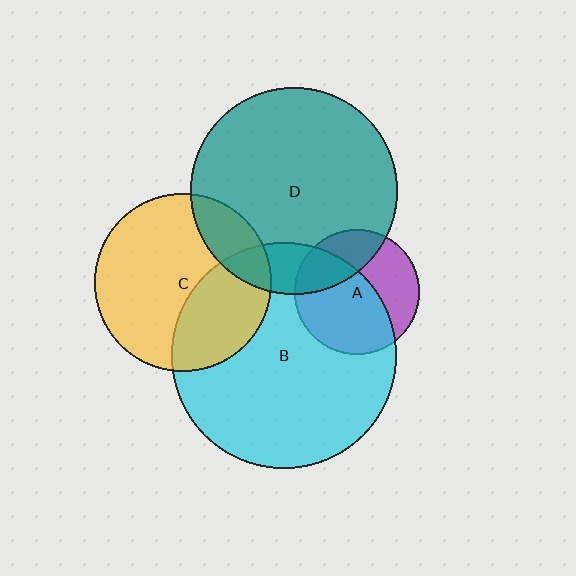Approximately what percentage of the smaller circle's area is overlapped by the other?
Approximately 15%.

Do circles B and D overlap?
Yes.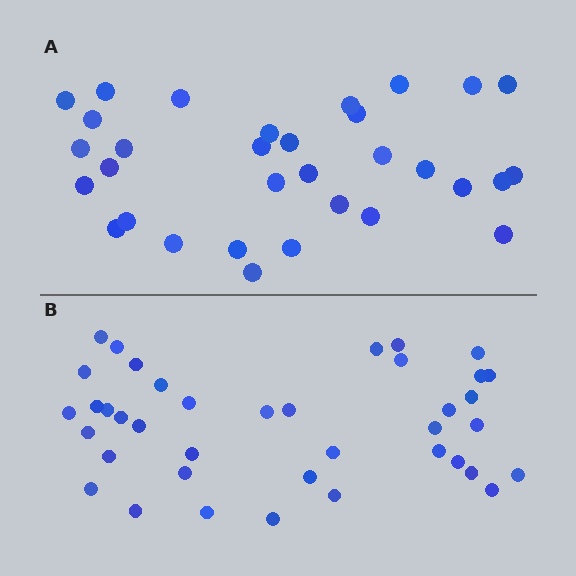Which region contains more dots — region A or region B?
Region B (the bottom region) has more dots.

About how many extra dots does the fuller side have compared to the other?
Region B has roughly 8 or so more dots than region A.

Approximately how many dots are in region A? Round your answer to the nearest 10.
About 30 dots. (The exact count is 32, which rounds to 30.)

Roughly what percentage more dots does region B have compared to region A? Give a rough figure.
About 20% more.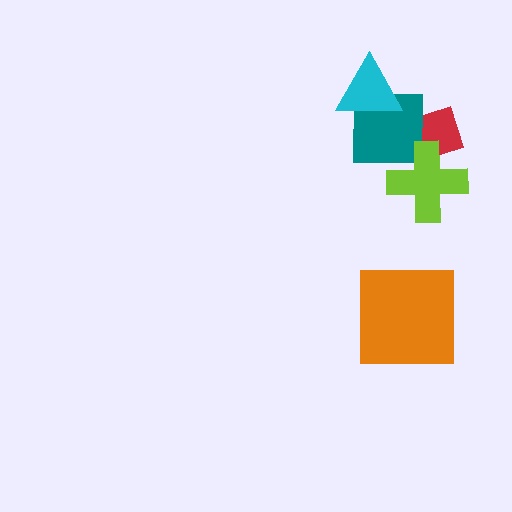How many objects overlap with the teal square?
3 objects overlap with the teal square.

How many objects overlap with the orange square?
0 objects overlap with the orange square.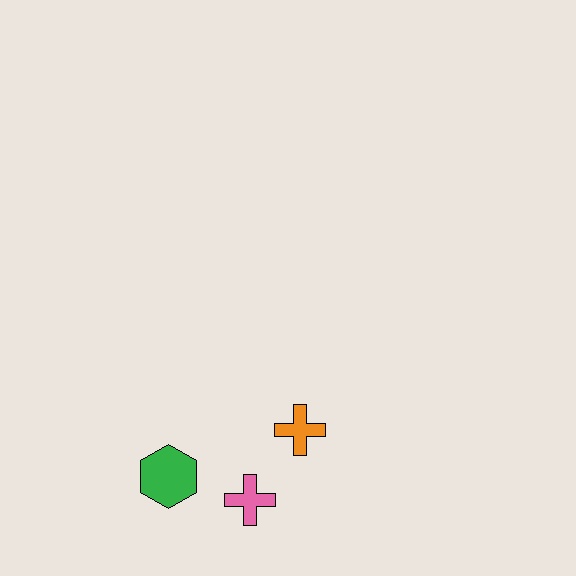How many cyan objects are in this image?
There are no cyan objects.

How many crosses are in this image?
There are 2 crosses.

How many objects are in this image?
There are 3 objects.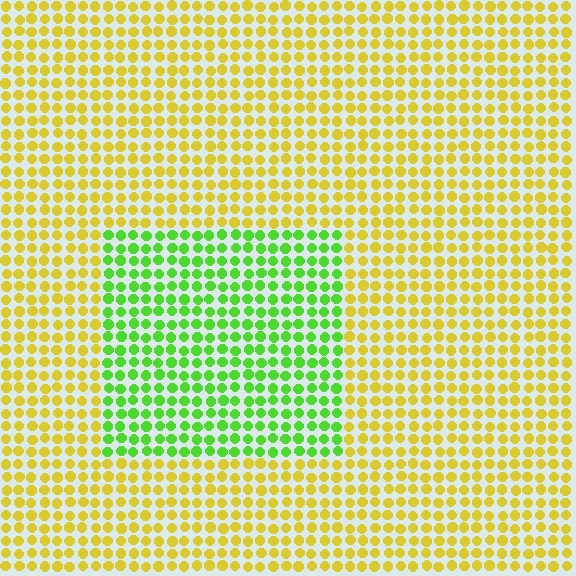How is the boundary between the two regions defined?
The boundary is defined purely by a slight shift in hue (about 55 degrees). Spacing, size, and orientation are identical on both sides.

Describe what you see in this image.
The image is filled with small yellow elements in a uniform arrangement. A rectangle-shaped region is visible where the elements are tinted to a slightly different hue, forming a subtle color boundary.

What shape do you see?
I see a rectangle.